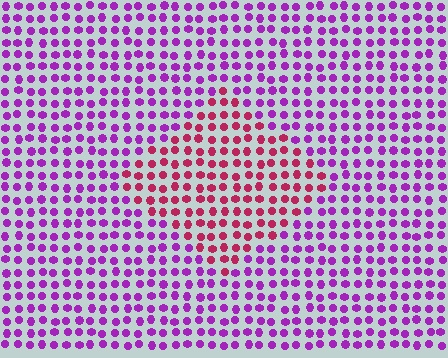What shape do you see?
I see a diamond.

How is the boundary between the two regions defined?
The boundary is defined purely by a slight shift in hue (about 47 degrees). Spacing, size, and orientation are identical on both sides.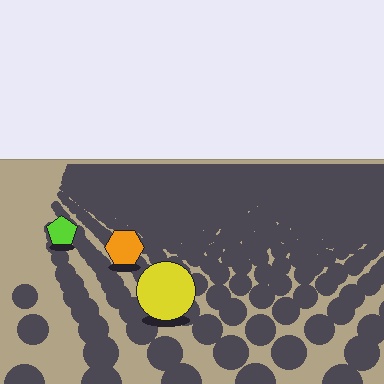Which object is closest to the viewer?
The yellow circle is closest. The texture marks near it are larger and more spread out.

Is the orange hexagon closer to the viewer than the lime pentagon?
Yes. The orange hexagon is closer — you can tell from the texture gradient: the ground texture is coarser near it.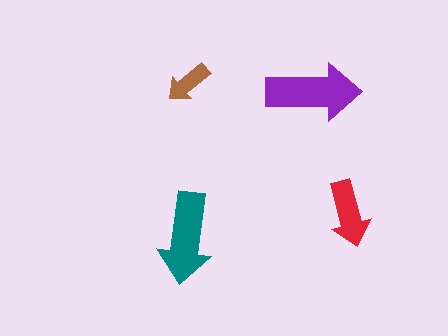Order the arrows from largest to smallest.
the purple one, the teal one, the red one, the brown one.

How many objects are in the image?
There are 4 objects in the image.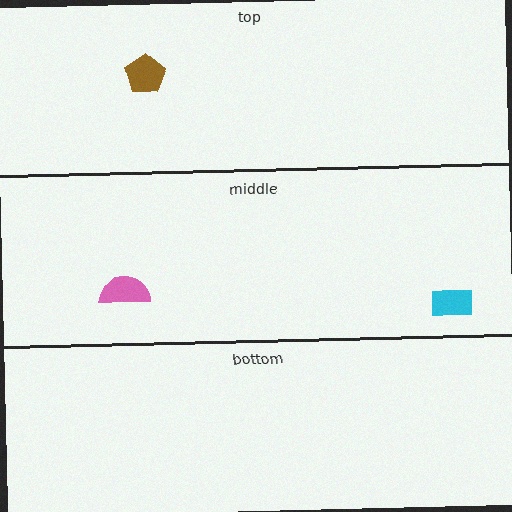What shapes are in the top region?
The brown pentagon.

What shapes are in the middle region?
The pink semicircle, the cyan rectangle.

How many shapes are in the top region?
1.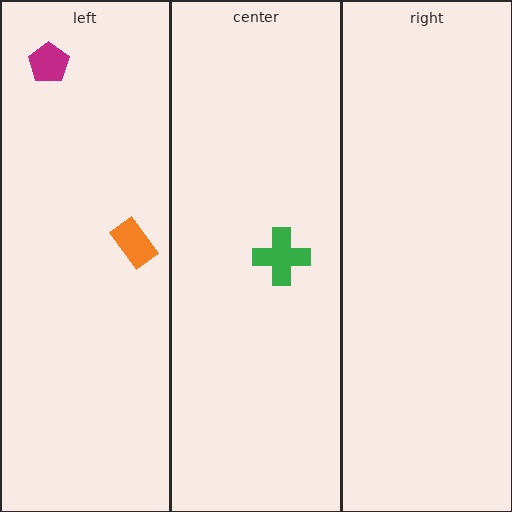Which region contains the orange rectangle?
The left region.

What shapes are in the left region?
The magenta pentagon, the orange rectangle.